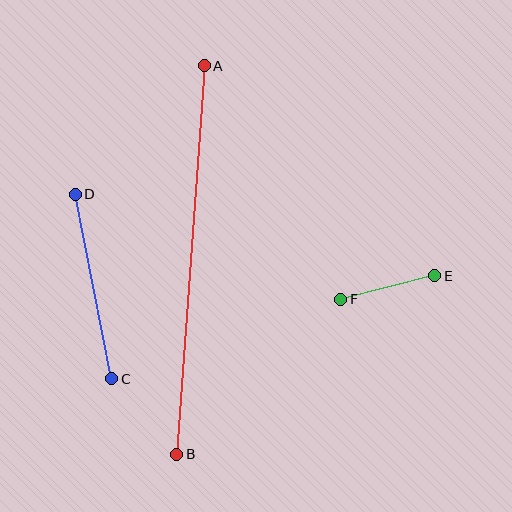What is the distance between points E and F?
The distance is approximately 97 pixels.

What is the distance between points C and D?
The distance is approximately 188 pixels.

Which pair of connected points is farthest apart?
Points A and B are farthest apart.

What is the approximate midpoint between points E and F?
The midpoint is at approximately (388, 288) pixels.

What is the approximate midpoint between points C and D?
The midpoint is at approximately (94, 286) pixels.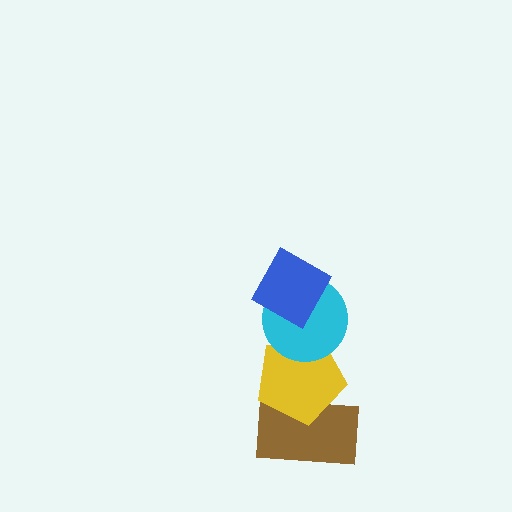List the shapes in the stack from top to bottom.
From top to bottom: the blue diamond, the cyan circle, the yellow pentagon, the brown rectangle.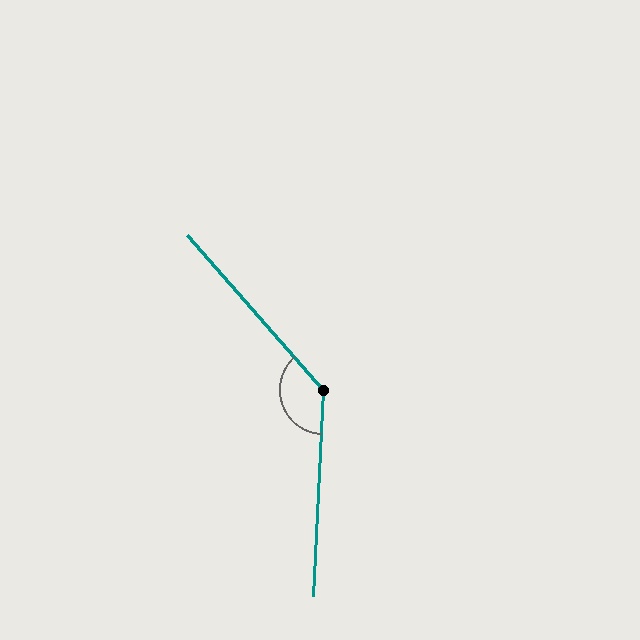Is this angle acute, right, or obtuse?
It is obtuse.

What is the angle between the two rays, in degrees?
Approximately 136 degrees.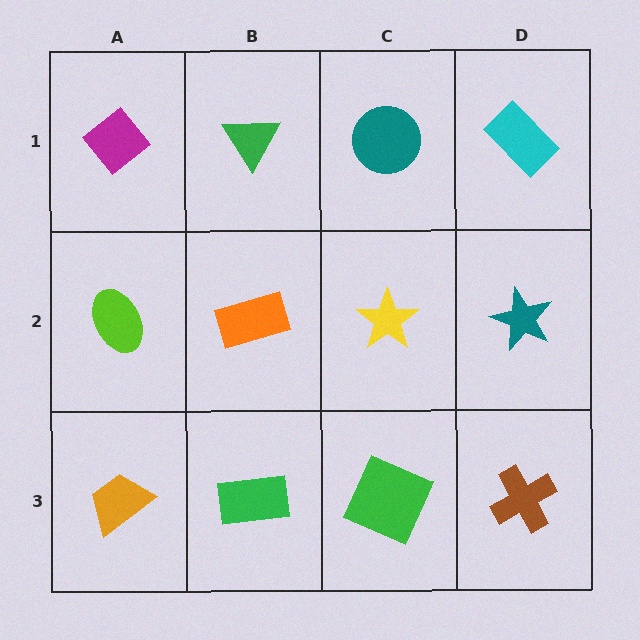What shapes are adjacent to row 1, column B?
An orange rectangle (row 2, column B), a magenta diamond (row 1, column A), a teal circle (row 1, column C).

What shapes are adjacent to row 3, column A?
A lime ellipse (row 2, column A), a green rectangle (row 3, column B).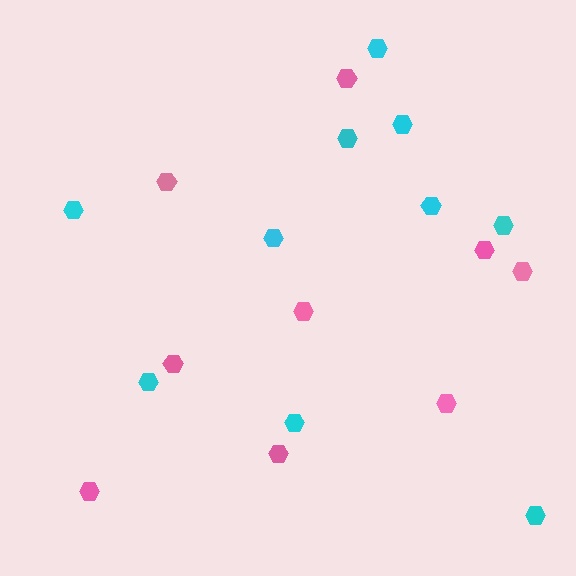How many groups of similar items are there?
There are 2 groups: one group of cyan hexagons (10) and one group of pink hexagons (9).